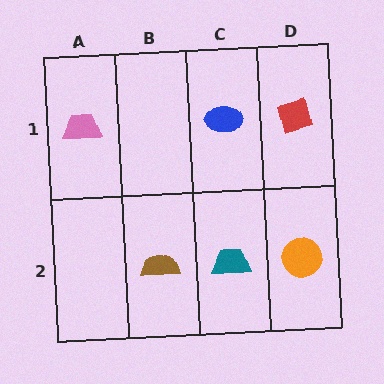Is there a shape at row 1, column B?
No, that cell is empty.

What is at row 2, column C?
A teal trapezoid.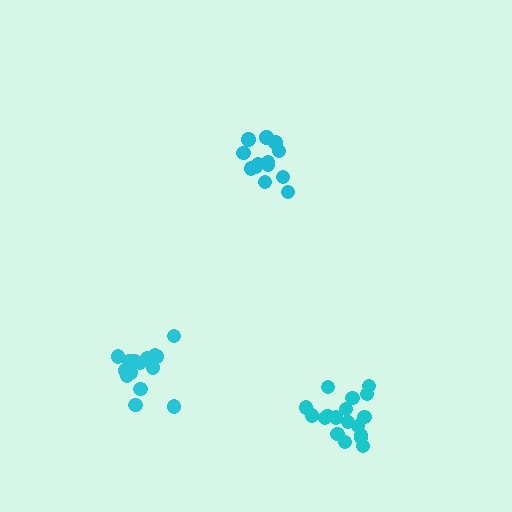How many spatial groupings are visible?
There are 3 spatial groupings.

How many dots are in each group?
Group 1: 16 dots, Group 2: 18 dots, Group 3: 13 dots (47 total).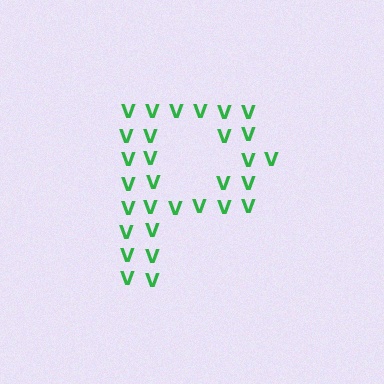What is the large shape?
The large shape is the letter P.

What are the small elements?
The small elements are letter V's.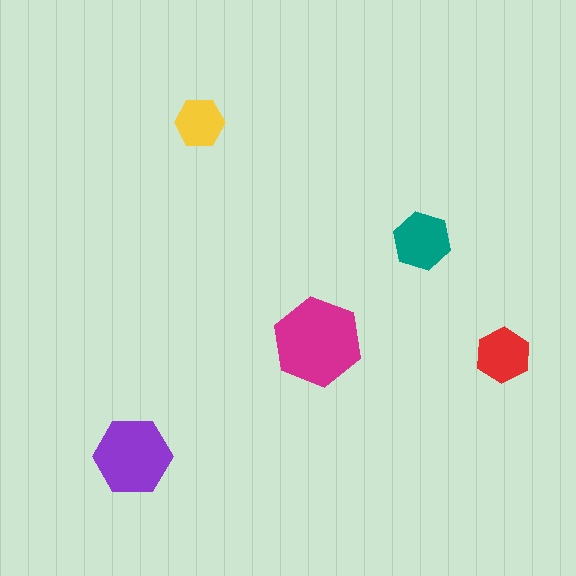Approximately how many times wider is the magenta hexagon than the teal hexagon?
About 1.5 times wider.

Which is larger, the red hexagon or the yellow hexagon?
The red one.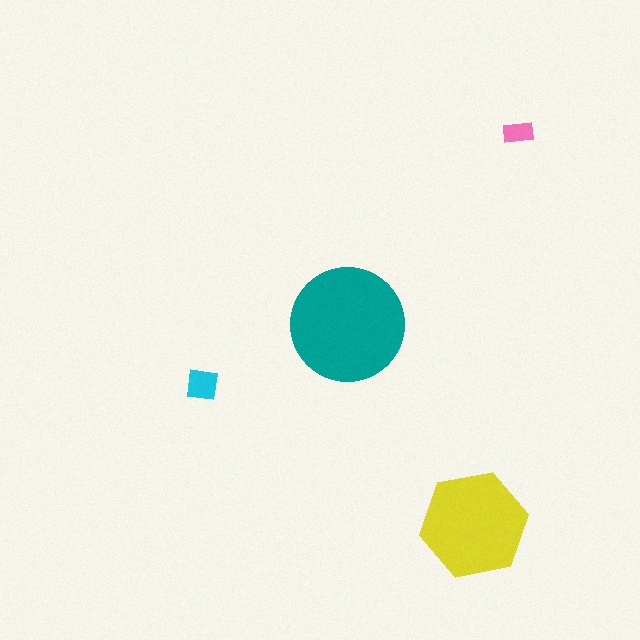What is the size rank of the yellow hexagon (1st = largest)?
2nd.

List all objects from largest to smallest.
The teal circle, the yellow hexagon, the cyan square, the pink rectangle.